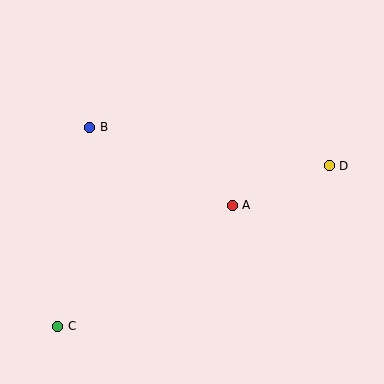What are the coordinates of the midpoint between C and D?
The midpoint between C and D is at (194, 246).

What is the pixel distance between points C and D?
The distance between C and D is 315 pixels.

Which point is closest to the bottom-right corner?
Point D is closest to the bottom-right corner.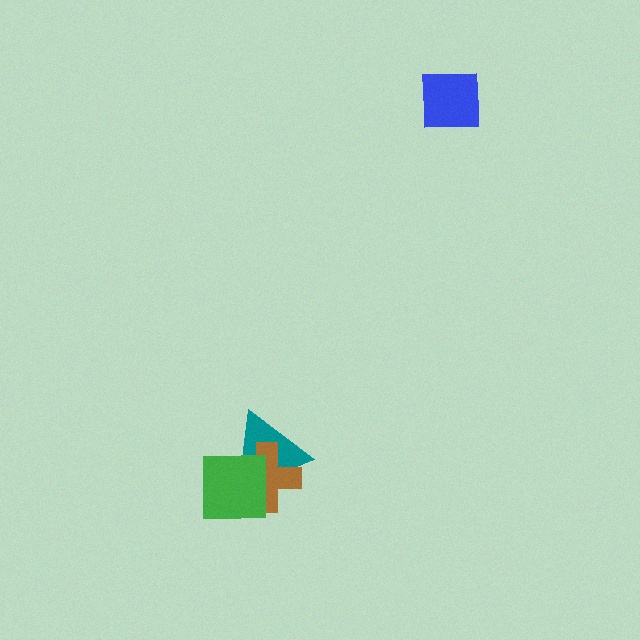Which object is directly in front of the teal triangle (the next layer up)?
The brown cross is directly in front of the teal triangle.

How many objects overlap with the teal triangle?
2 objects overlap with the teal triangle.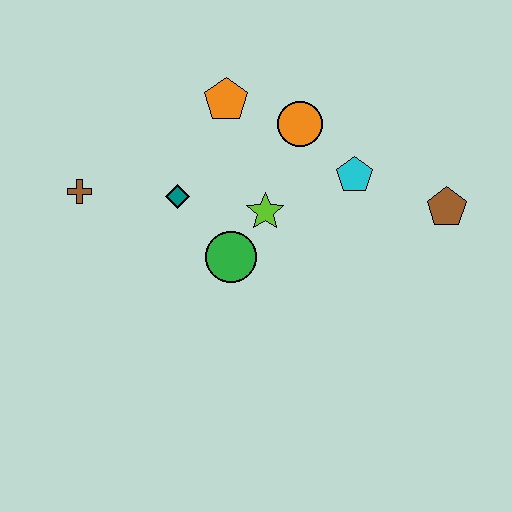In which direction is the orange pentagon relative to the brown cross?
The orange pentagon is to the right of the brown cross.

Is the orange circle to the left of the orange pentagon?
No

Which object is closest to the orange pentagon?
The orange circle is closest to the orange pentagon.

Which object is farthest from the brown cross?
The brown pentagon is farthest from the brown cross.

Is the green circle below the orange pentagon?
Yes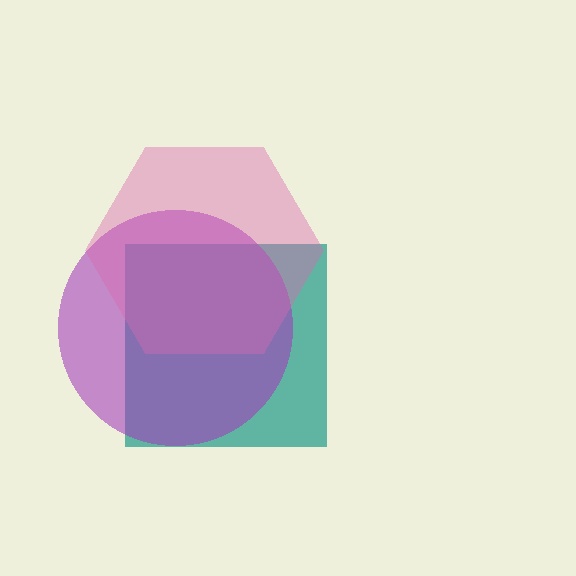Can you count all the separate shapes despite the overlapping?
Yes, there are 3 separate shapes.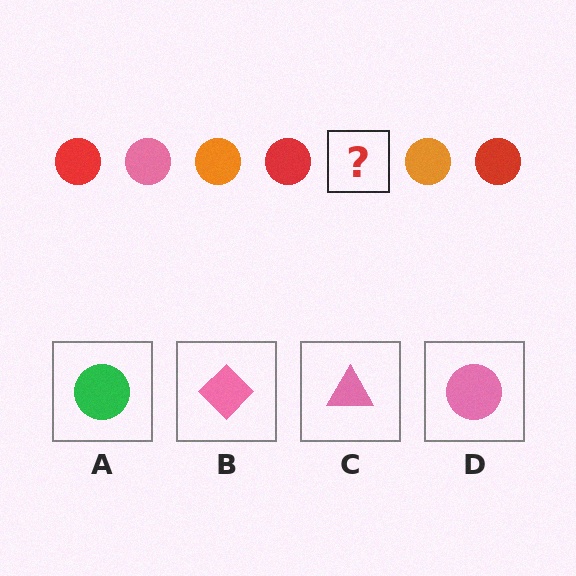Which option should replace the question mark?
Option D.